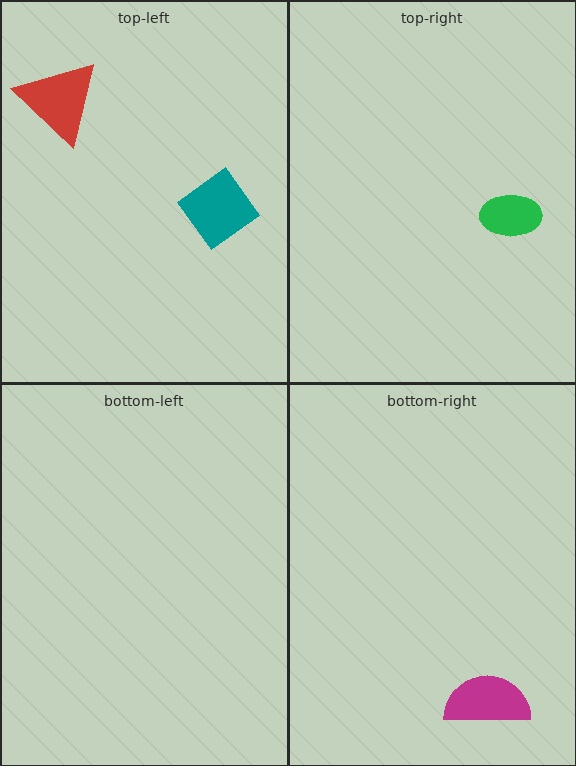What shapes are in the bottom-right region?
The magenta semicircle.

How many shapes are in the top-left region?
2.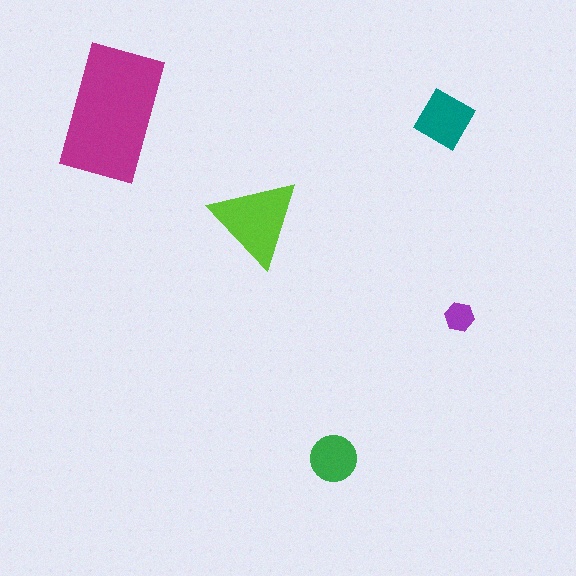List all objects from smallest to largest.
The purple hexagon, the green circle, the teal diamond, the lime triangle, the magenta rectangle.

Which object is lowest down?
The green circle is bottommost.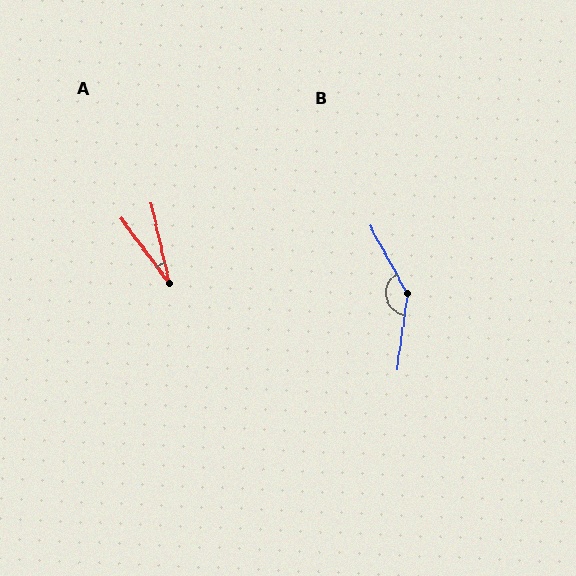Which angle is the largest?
B, at approximately 143 degrees.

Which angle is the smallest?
A, at approximately 24 degrees.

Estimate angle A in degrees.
Approximately 24 degrees.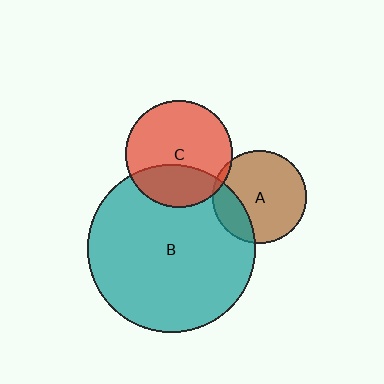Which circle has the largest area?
Circle B (teal).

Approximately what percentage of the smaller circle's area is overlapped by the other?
Approximately 30%.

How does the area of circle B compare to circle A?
Approximately 3.2 times.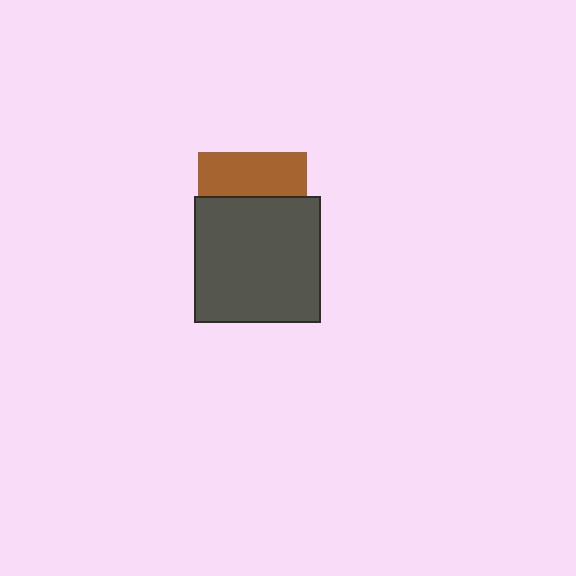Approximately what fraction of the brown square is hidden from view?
Roughly 60% of the brown square is hidden behind the dark gray square.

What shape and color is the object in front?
The object in front is a dark gray square.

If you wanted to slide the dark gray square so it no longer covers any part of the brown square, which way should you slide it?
Slide it down — that is the most direct way to separate the two shapes.